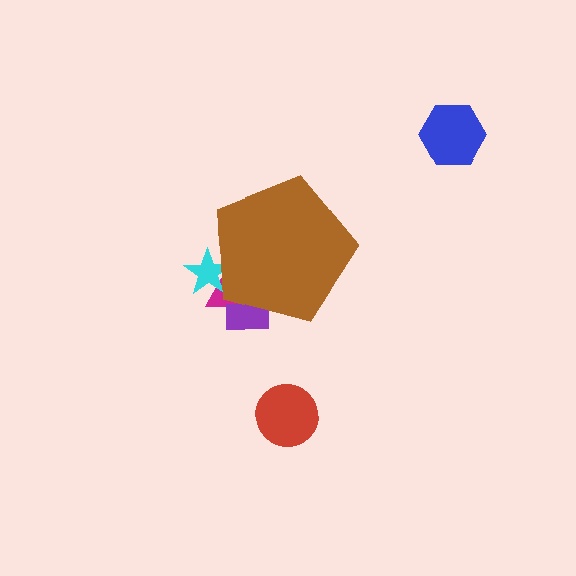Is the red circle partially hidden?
No, the red circle is fully visible.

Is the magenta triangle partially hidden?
Yes, the magenta triangle is partially hidden behind the brown pentagon.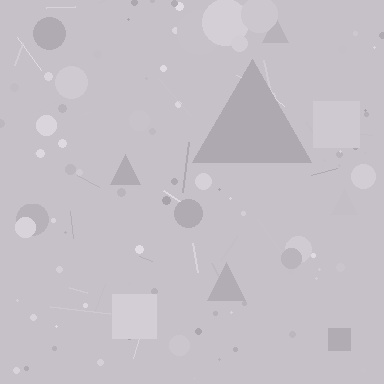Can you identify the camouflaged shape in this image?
The camouflaged shape is a triangle.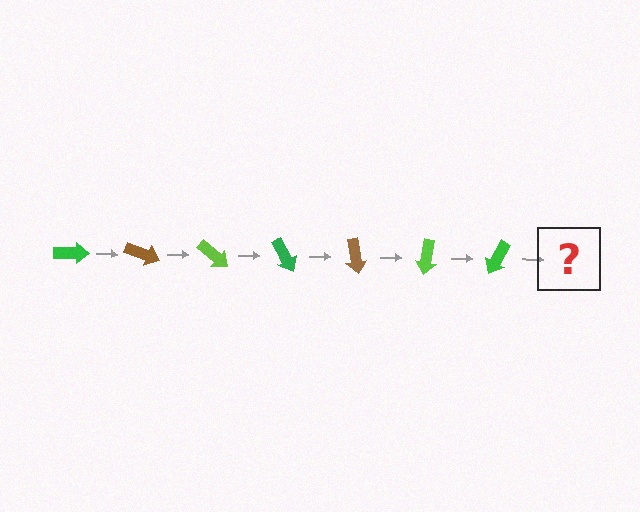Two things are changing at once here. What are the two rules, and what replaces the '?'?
The two rules are that it rotates 20 degrees each step and the color cycles through green, brown, and lime. The '?' should be a brown arrow, rotated 140 degrees from the start.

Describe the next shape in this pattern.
It should be a brown arrow, rotated 140 degrees from the start.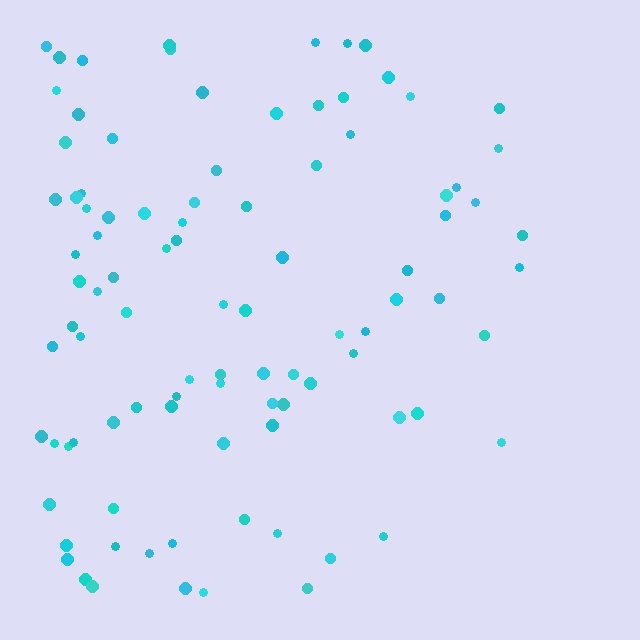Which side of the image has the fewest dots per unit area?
The right.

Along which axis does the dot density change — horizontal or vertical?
Horizontal.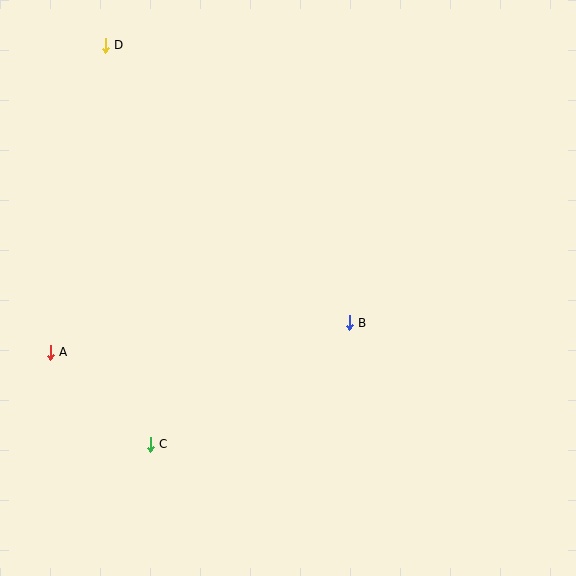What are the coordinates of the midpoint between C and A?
The midpoint between C and A is at (100, 398).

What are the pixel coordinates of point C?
Point C is at (150, 444).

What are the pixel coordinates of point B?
Point B is at (349, 323).